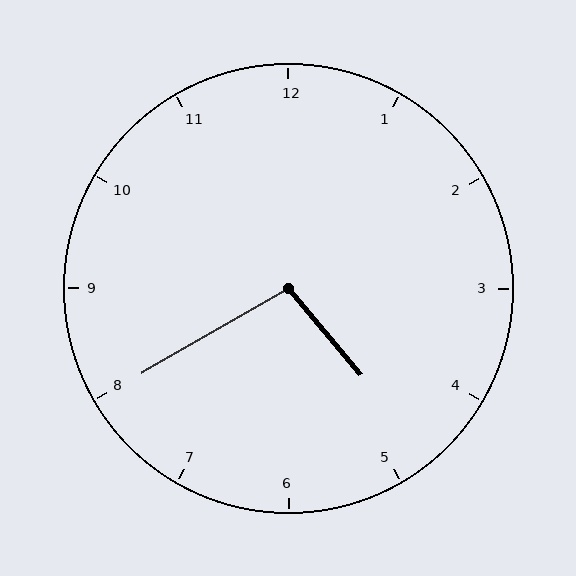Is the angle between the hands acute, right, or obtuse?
It is obtuse.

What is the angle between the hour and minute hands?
Approximately 100 degrees.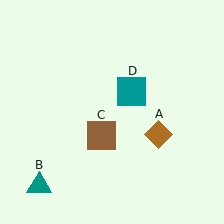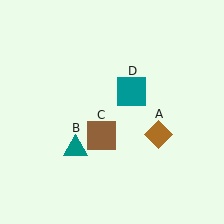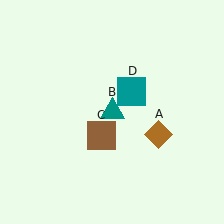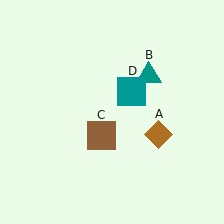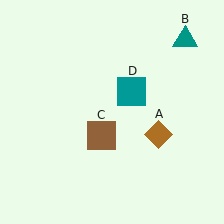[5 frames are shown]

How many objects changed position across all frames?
1 object changed position: teal triangle (object B).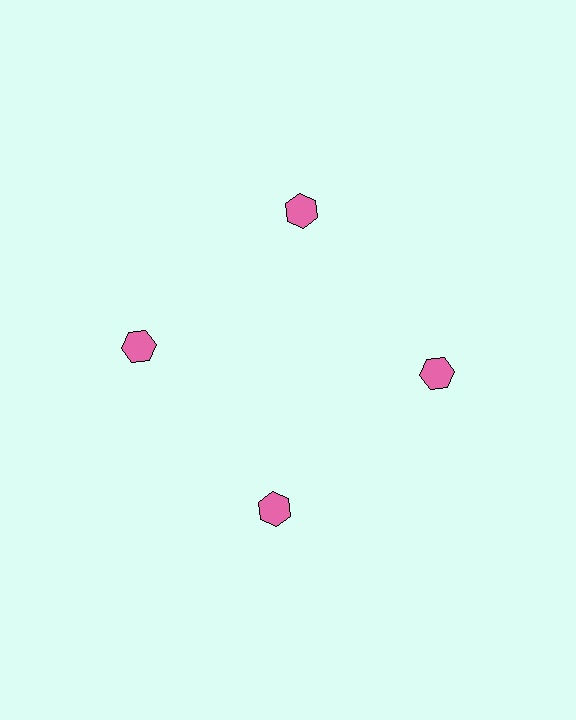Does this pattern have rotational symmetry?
Yes, this pattern has 4-fold rotational symmetry. It looks the same after rotating 90 degrees around the center.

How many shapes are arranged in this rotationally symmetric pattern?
There are 4 shapes, arranged in 4 groups of 1.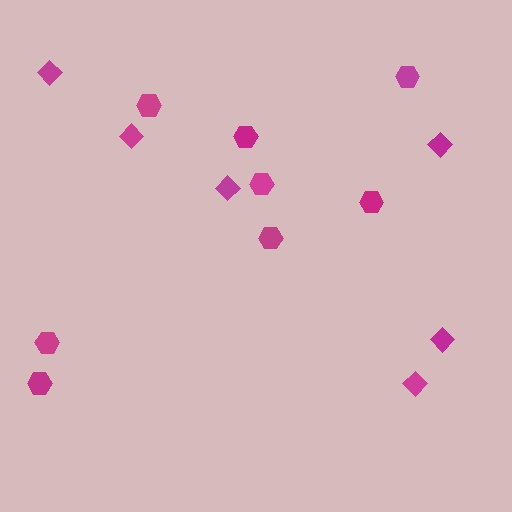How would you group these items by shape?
There are 2 groups: one group of diamonds (6) and one group of hexagons (8).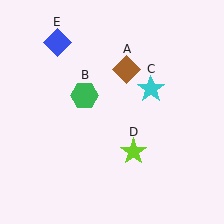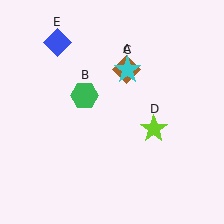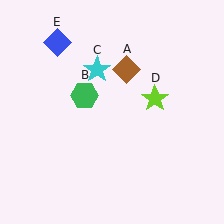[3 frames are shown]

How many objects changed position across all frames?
2 objects changed position: cyan star (object C), lime star (object D).